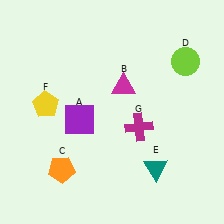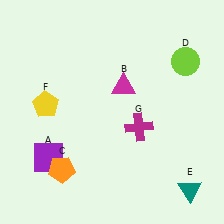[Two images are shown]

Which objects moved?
The objects that moved are: the purple square (A), the teal triangle (E).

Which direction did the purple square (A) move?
The purple square (A) moved down.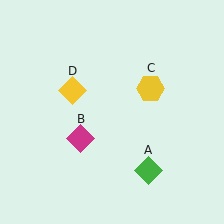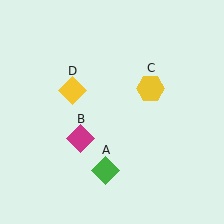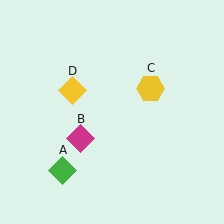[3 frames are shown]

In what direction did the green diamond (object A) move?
The green diamond (object A) moved left.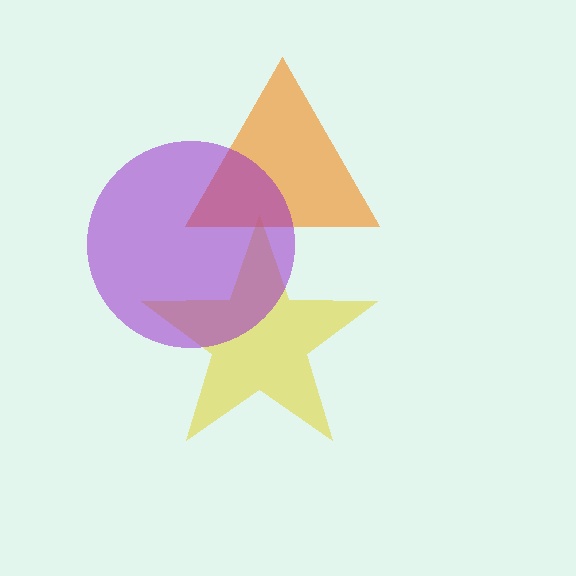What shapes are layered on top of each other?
The layered shapes are: a yellow star, an orange triangle, a purple circle.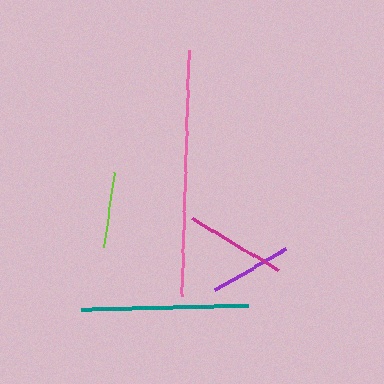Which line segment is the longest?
The pink line is the longest at approximately 247 pixels.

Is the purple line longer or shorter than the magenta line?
The magenta line is longer than the purple line.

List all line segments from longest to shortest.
From longest to shortest: pink, teal, magenta, purple, lime.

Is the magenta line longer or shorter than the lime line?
The magenta line is longer than the lime line.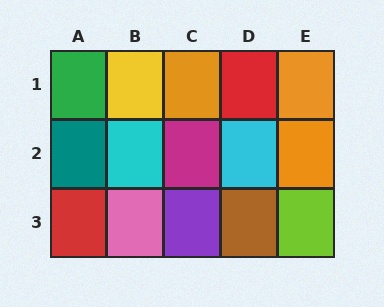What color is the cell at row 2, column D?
Cyan.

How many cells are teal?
1 cell is teal.